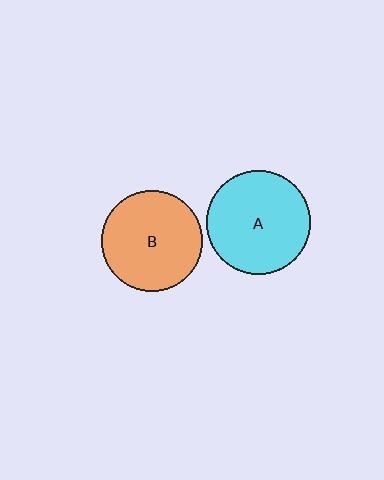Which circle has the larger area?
Circle A (cyan).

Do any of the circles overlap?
No, none of the circles overlap.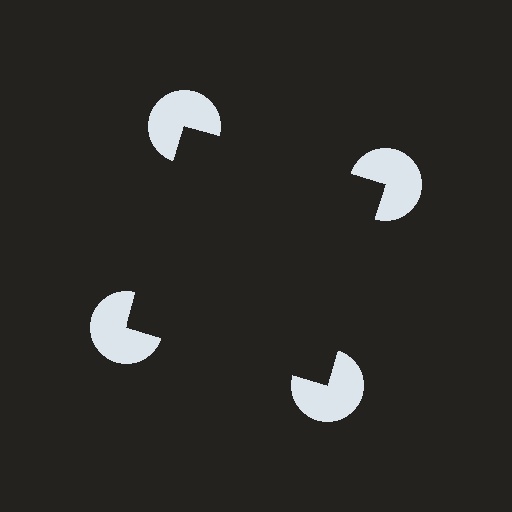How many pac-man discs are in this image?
There are 4 — one at each vertex of the illusory square.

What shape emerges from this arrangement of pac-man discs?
An illusory square — its edges are inferred from the aligned wedge cuts in the pac-man discs, not physically drawn.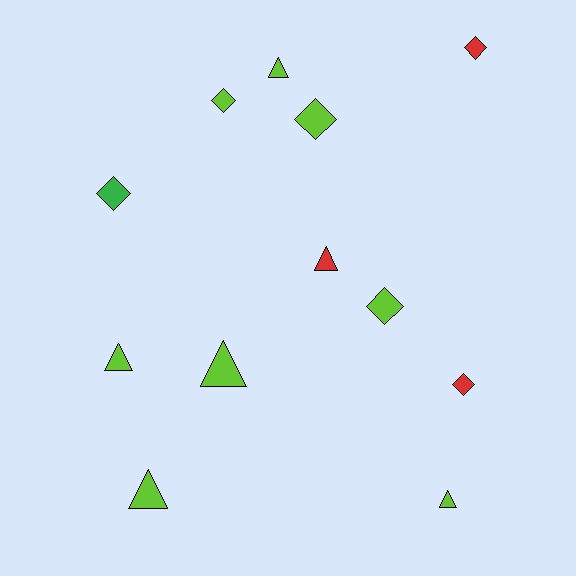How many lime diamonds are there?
There are 3 lime diamonds.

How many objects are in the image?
There are 12 objects.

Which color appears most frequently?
Lime, with 8 objects.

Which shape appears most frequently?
Diamond, with 6 objects.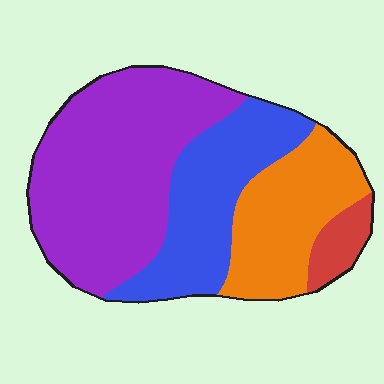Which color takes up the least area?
Red, at roughly 5%.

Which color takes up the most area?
Purple, at roughly 45%.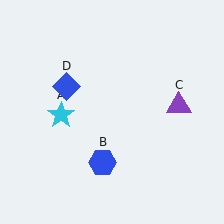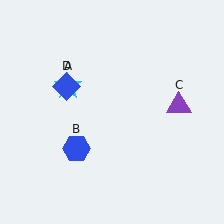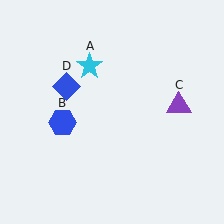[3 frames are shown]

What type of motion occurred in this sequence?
The cyan star (object A), blue hexagon (object B) rotated clockwise around the center of the scene.